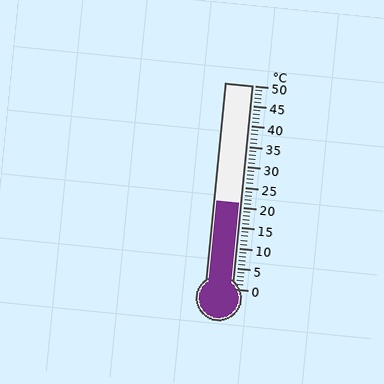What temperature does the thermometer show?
The thermometer shows approximately 21°C.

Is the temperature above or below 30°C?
The temperature is below 30°C.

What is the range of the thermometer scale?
The thermometer scale ranges from 0°C to 50°C.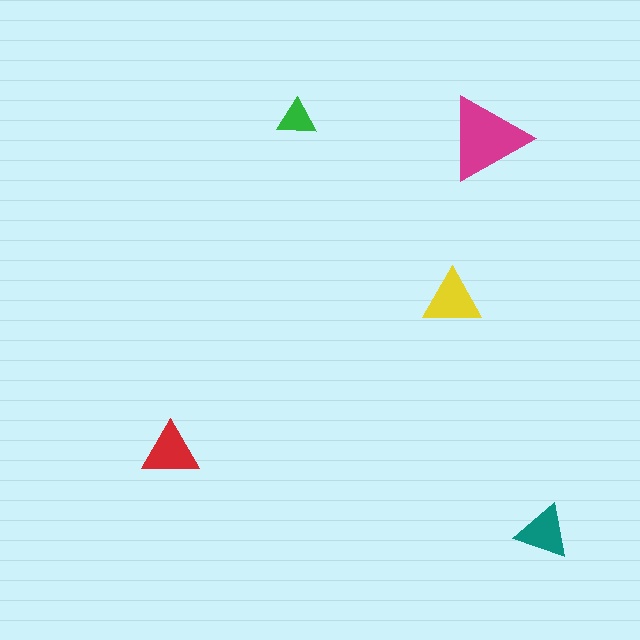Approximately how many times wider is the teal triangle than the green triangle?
About 1.5 times wider.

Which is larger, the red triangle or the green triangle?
The red one.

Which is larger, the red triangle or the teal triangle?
The red one.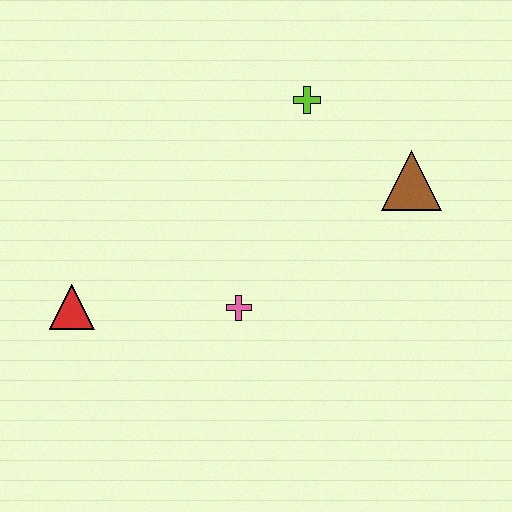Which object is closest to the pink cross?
The red triangle is closest to the pink cross.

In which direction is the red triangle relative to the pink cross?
The red triangle is to the left of the pink cross.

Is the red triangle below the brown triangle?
Yes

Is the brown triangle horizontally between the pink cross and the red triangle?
No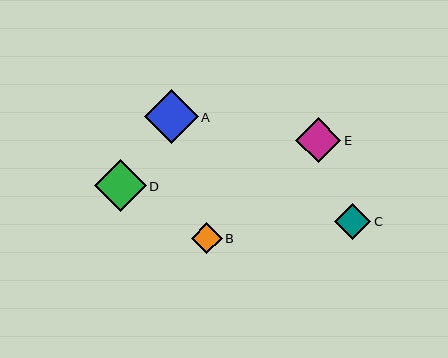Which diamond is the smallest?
Diamond B is the smallest with a size of approximately 31 pixels.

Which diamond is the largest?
Diamond A is the largest with a size of approximately 54 pixels.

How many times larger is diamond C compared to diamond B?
Diamond C is approximately 1.2 times the size of diamond B.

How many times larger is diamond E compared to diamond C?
Diamond E is approximately 1.3 times the size of diamond C.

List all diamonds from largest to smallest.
From largest to smallest: A, D, E, C, B.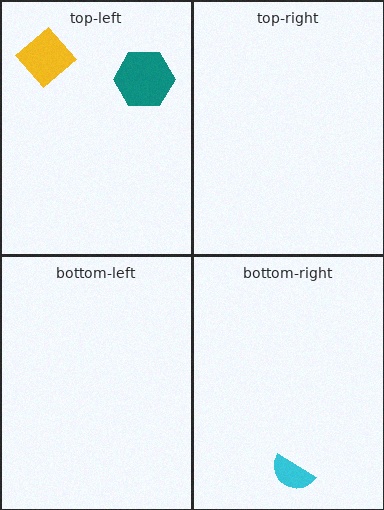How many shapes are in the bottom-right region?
1.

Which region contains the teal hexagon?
The top-left region.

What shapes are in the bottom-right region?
The cyan semicircle.